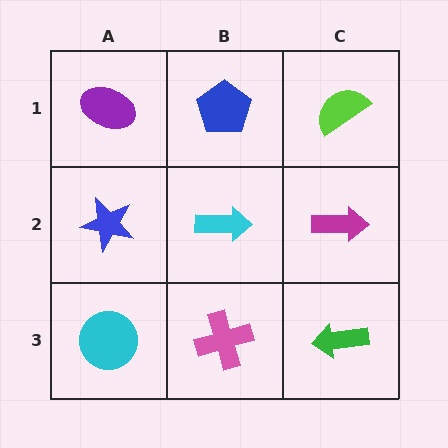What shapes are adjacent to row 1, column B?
A cyan arrow (row 2, column B), a purple ellipse (row 1, column A), a lime semicircle (row 1, column C).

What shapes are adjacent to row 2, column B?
A blue pentagon (row 1, column B), a pink cross (row 3, column B), a blue star (row 2, column A), a magenta arrow (row 2, column C).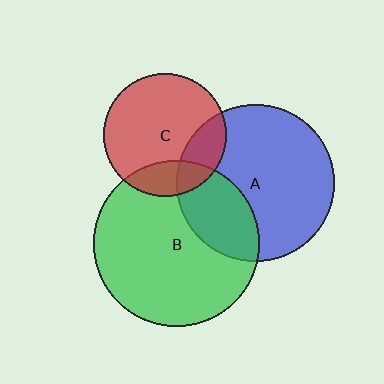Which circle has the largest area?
Circle B (green).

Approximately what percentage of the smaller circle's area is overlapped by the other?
Approximately 30%.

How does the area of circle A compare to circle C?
Approximately 1.6 times.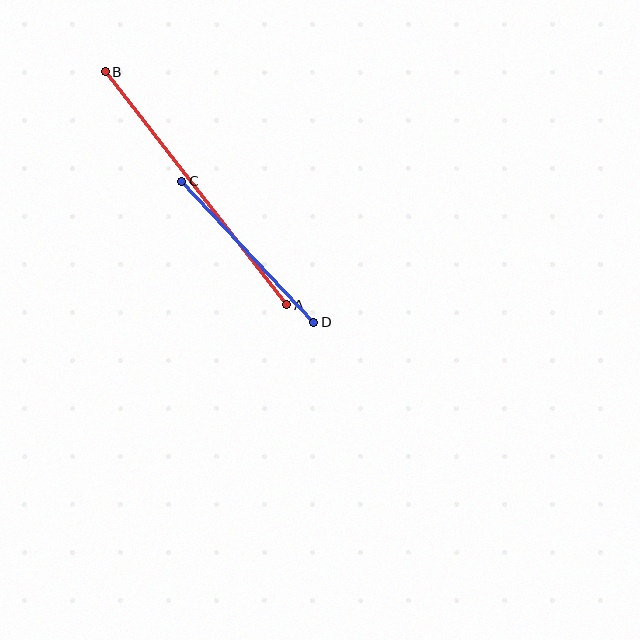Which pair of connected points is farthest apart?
Points A and B are farthest apart.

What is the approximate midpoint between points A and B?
The midpoint is at approximately (196, 188) pixels.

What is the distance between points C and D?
The distance is approximately 193 pixels.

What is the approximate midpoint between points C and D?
The midpoint is at approximately (248, 252) pixels.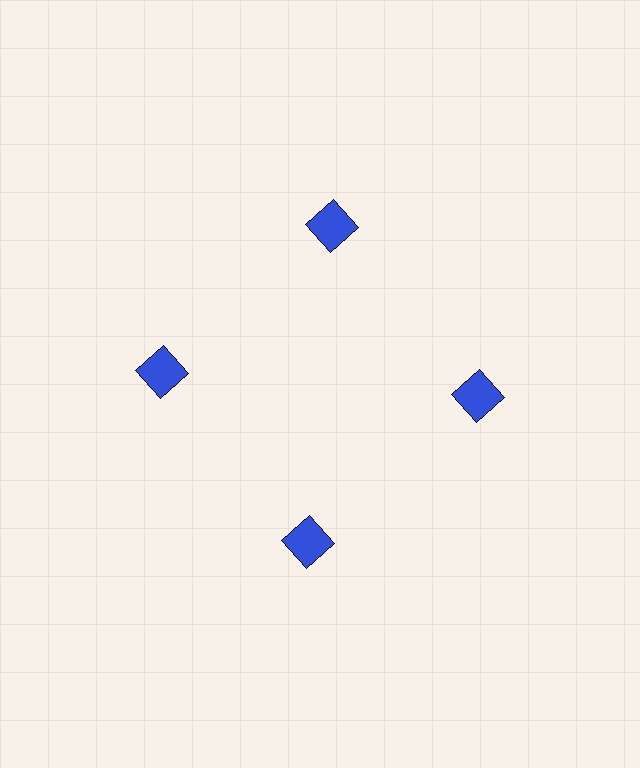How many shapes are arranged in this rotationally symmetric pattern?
There are 4 shapes, arranged in 4 groups of 1.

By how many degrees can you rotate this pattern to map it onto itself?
The pattern maps onto itself every 90 degrees of rotation.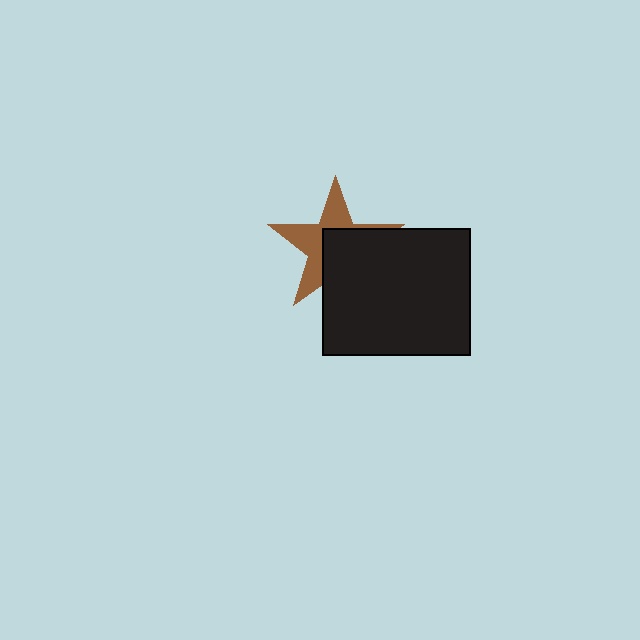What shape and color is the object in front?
The object in front is a black rectangle.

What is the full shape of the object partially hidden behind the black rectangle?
The partially hidden object is a brown star.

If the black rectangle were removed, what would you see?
You would see the complete brown star.